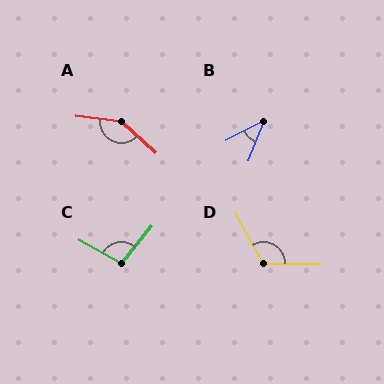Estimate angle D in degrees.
Approximately 119 degrees.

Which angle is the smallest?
B, at approximately 41 degrees.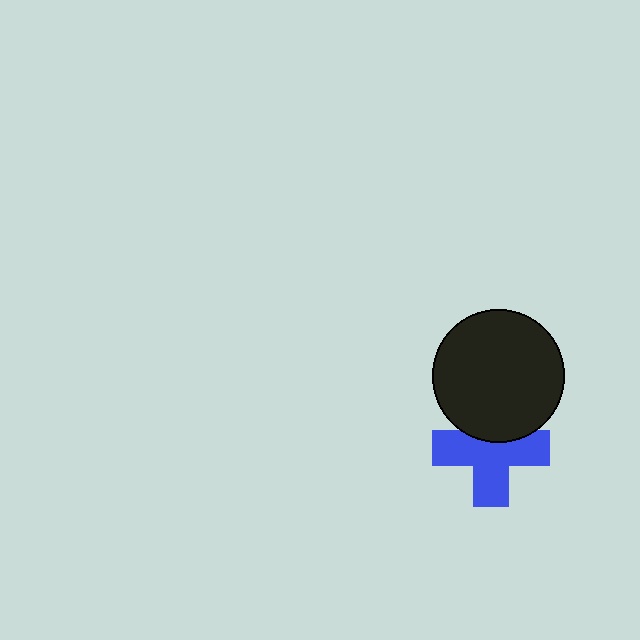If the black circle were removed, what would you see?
You would see the complete blue cross.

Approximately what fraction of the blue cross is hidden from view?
Roughly 30% of the blue cross is hidden behind the black circle.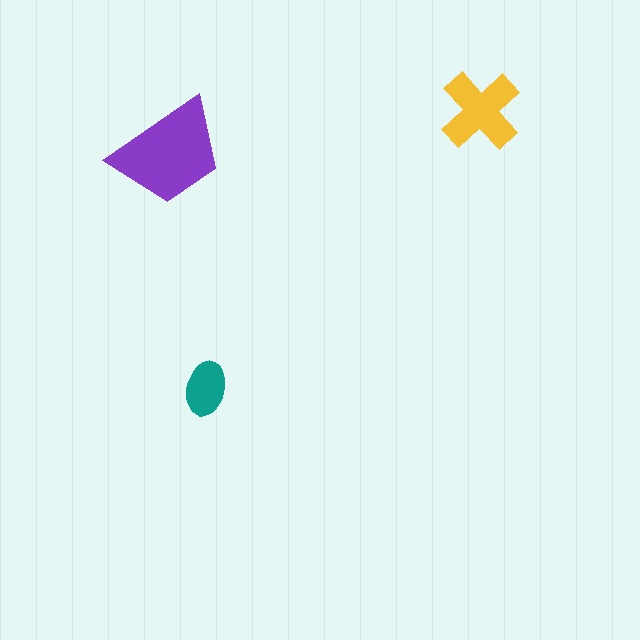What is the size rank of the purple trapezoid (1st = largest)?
1st.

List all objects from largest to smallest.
The purple trapezoid, the yellow cross, the teal ellipse.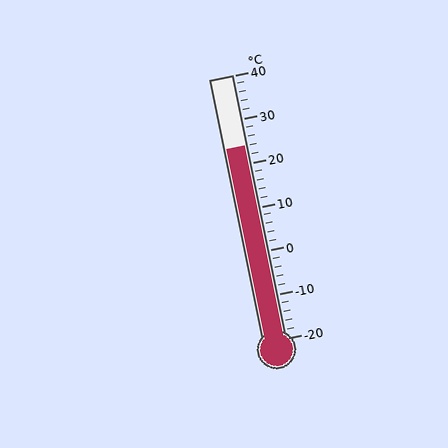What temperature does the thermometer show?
The thermometer shows approximately 24°C.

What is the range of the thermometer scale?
The thermometer scale ranges from -20°C to 40°C.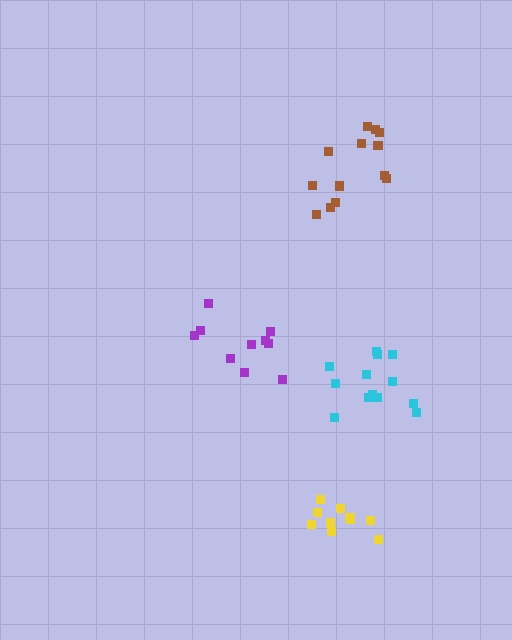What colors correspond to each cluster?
The clusters are colored: purple, yellow, cyan, brown.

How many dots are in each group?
Group 1: 10 dots, Group 2: 10 dots, Group 3: 13 dots, Group 4: 13 dots (46 total).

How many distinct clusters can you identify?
There are 4 distinct clusters.